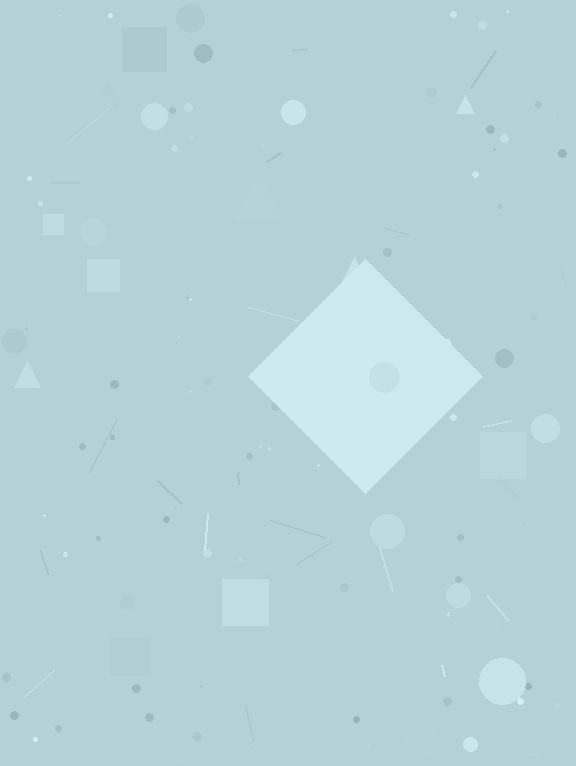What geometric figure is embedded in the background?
A diamond is embedded in the background.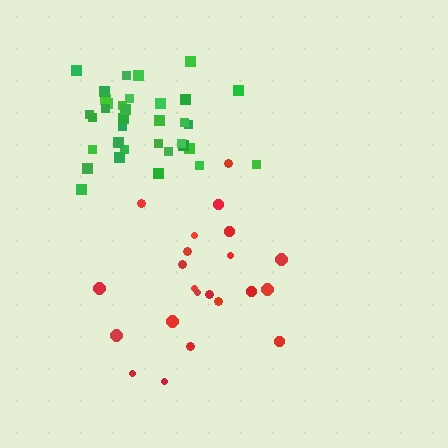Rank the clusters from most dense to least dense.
green, red.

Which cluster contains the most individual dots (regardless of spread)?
Green (35).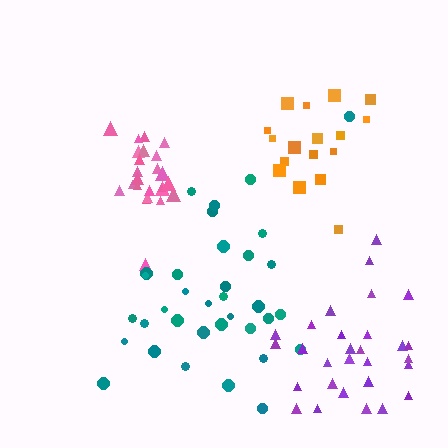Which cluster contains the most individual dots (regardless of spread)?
Teal (35).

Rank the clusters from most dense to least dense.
pink, purple, orange, teal.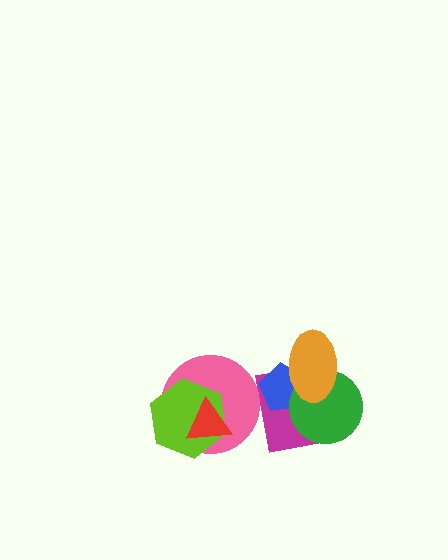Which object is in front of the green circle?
The orange ellipse is in front of the green circle.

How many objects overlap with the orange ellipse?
3 objects overlap with the orange ellipse.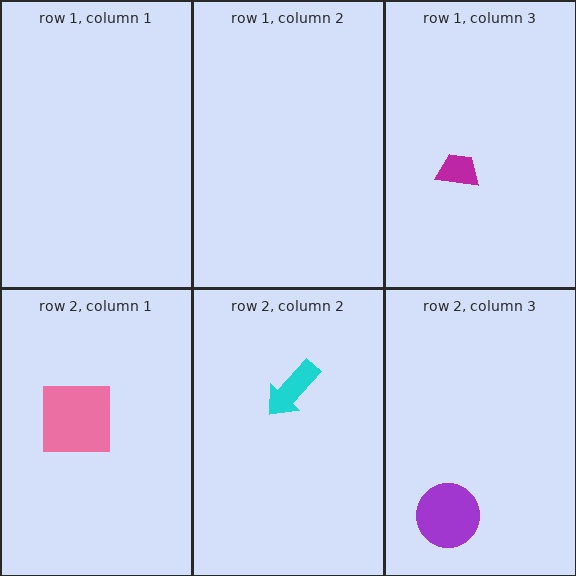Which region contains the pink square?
The row 2, column 1 region.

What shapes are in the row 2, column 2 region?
The cyan arrow.